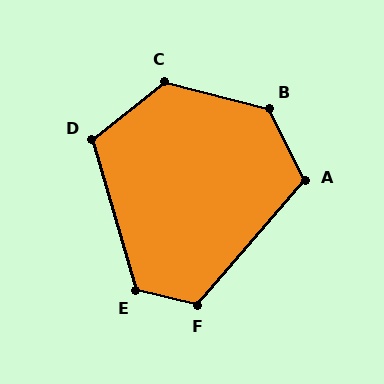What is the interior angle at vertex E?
Approximately 120 degrees (obtuse).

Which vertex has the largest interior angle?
B, at approximately 131 degrees.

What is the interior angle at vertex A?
Approximately 113 degrees (obtuse).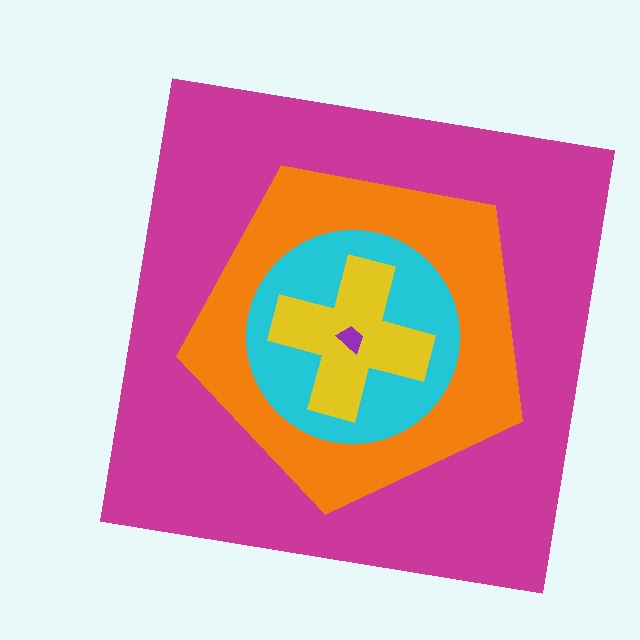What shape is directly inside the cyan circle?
The yellow cross.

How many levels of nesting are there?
5.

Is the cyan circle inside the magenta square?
Yes.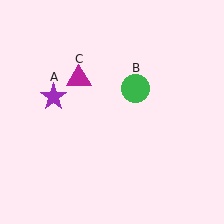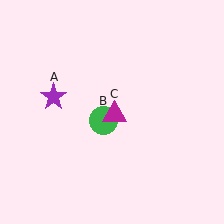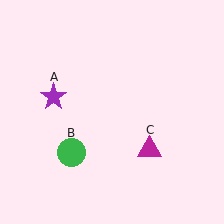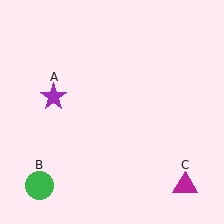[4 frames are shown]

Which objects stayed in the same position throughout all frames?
Purple star (object A) remained stationary.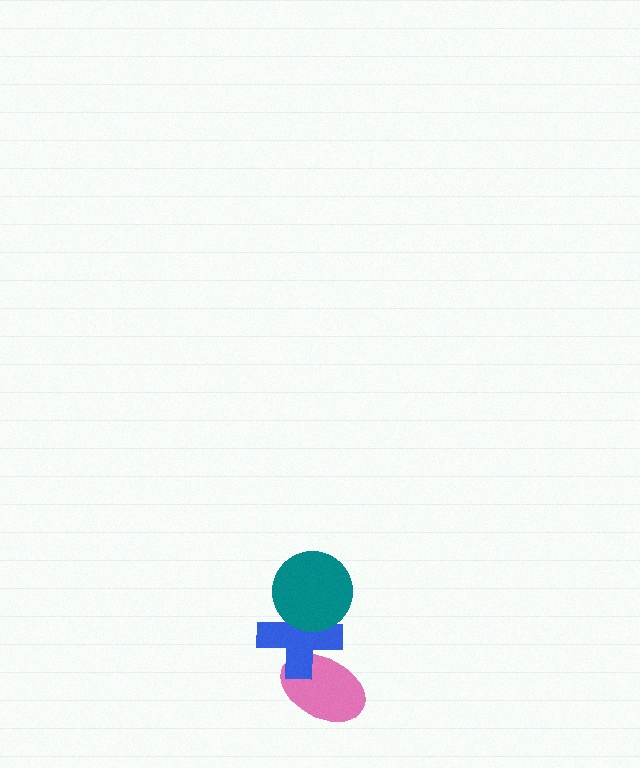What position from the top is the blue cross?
The blue cross is 2nd from the top.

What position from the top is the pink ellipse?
The pink ellipse is 3rd from the top.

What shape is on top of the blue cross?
The teal circle is on top of the blue cross.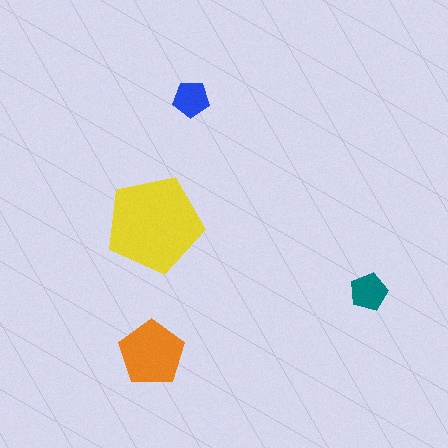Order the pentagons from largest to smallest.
the yellow one, the orange one, the teal one, the blue one.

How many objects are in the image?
There are 4 objects in the image.